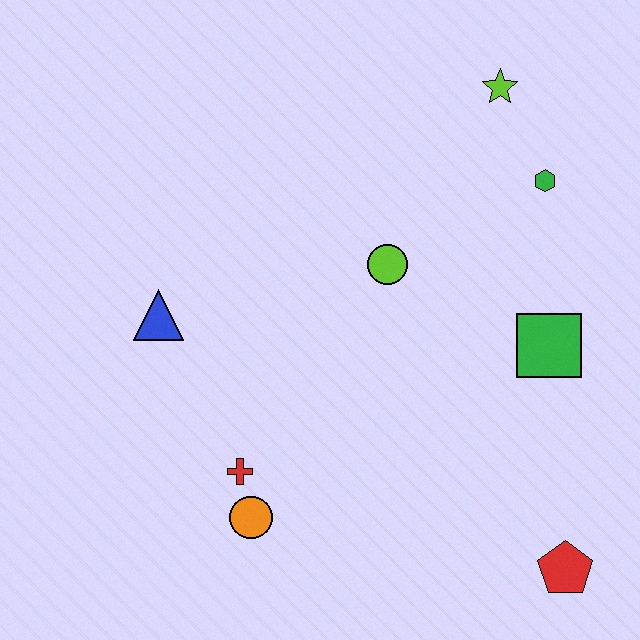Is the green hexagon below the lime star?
Yes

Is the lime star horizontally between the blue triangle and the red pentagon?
Yes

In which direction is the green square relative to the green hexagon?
The green square is below the green hexagon.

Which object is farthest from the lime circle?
The red pentagon is farthest from the lime circle.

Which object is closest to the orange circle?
The red cross is closest to the orange circle.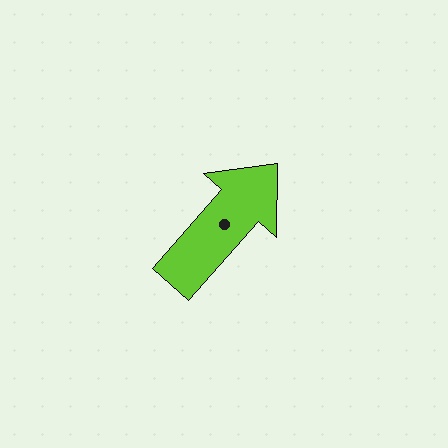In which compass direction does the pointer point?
Northeast.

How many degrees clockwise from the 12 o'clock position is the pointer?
Approximately 41 degrees.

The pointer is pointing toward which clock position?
Roughly 1 o'clock.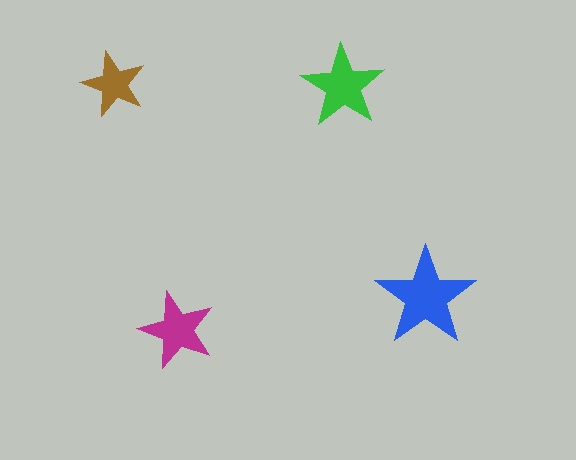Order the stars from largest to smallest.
the blue one, the green one, the magenta one, the brown one.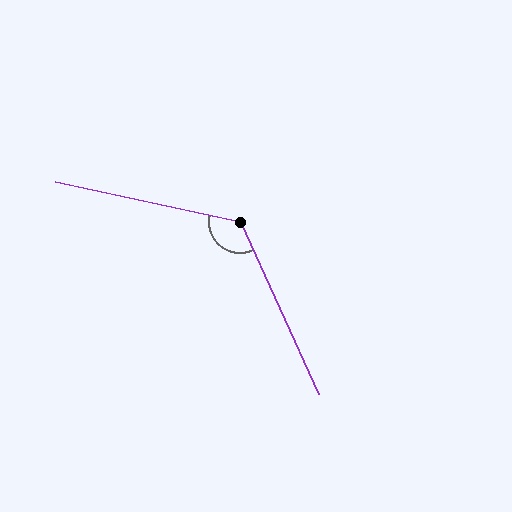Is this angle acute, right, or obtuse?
It is obtuse.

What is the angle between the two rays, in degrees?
Approximately 127 degrees.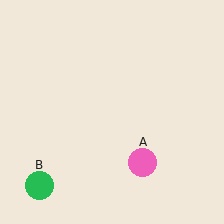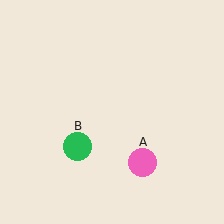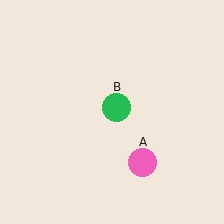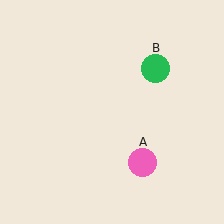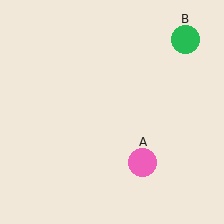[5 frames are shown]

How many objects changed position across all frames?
1 object changed position: green circle (object B).